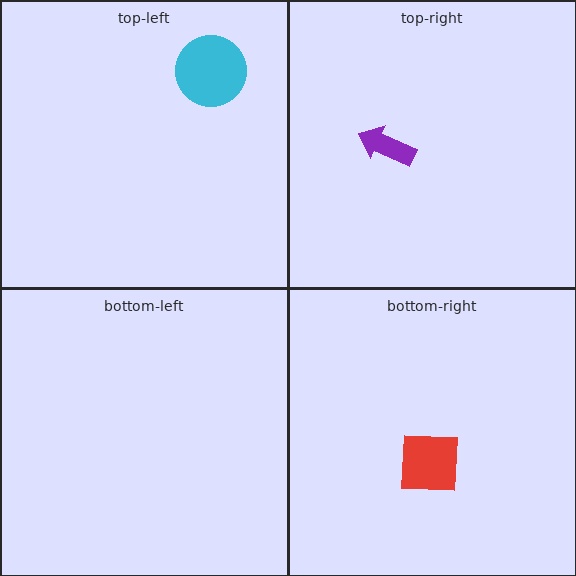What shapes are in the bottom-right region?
The red square.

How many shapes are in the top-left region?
1.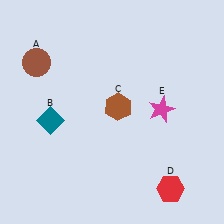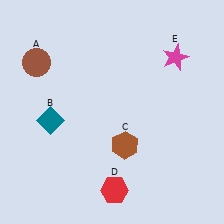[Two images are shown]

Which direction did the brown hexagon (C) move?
The brown hexagon (C) moved down.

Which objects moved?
The objects that moved are: the brown hexagon (C), the red hexagon (D), the magenta star (E).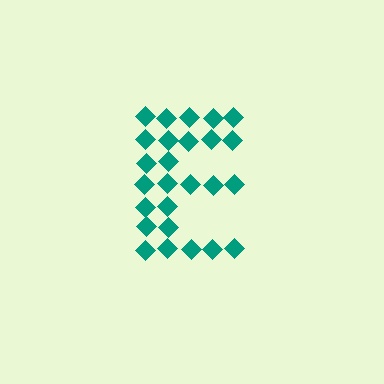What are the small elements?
The small elements are diamonds.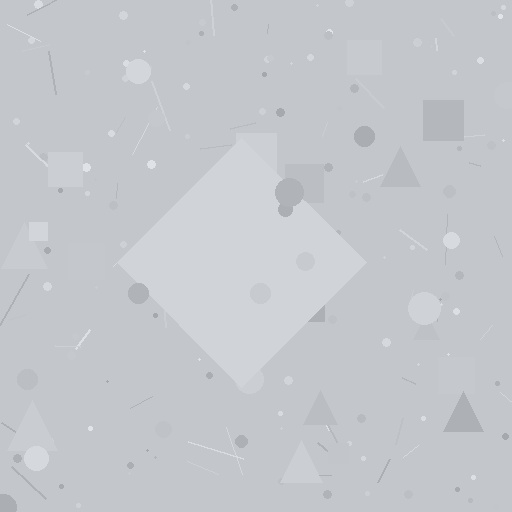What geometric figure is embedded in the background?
A diamond is embedded in the background.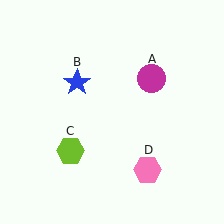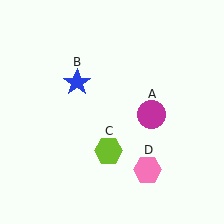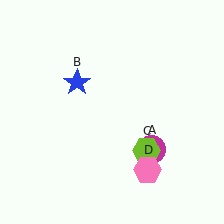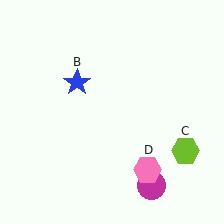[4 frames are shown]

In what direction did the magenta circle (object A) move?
The magenta circle (object A) moved down.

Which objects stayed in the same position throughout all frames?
Blue star (object B) and pink hexagon (object D) remained stationary.